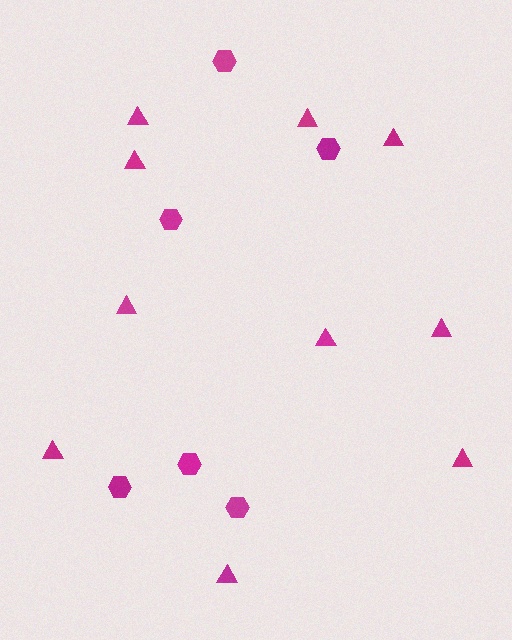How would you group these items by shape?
There are 2 groups: one group of hexagons (6) and one group of triangles (10).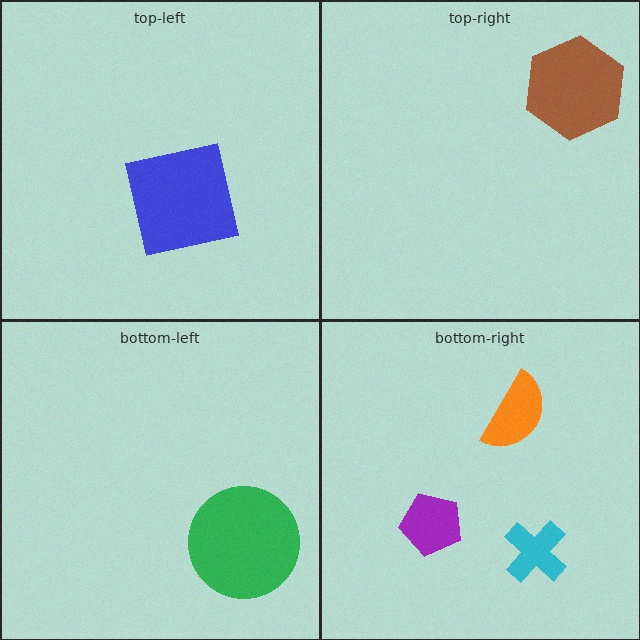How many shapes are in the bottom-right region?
3.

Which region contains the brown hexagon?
The top-right region.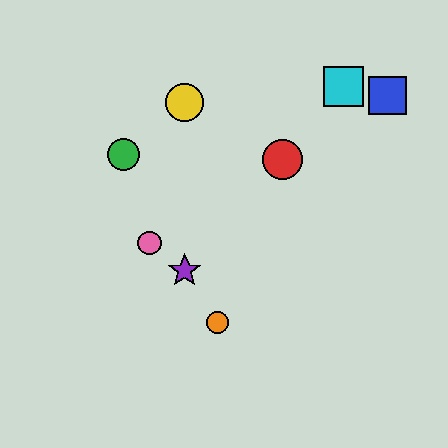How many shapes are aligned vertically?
2 shapes (the yellow circle, the purple star) are aligned vertically.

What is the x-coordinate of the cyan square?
The cyan square is at x≈343.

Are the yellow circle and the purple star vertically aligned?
Yes, both are at x≈185.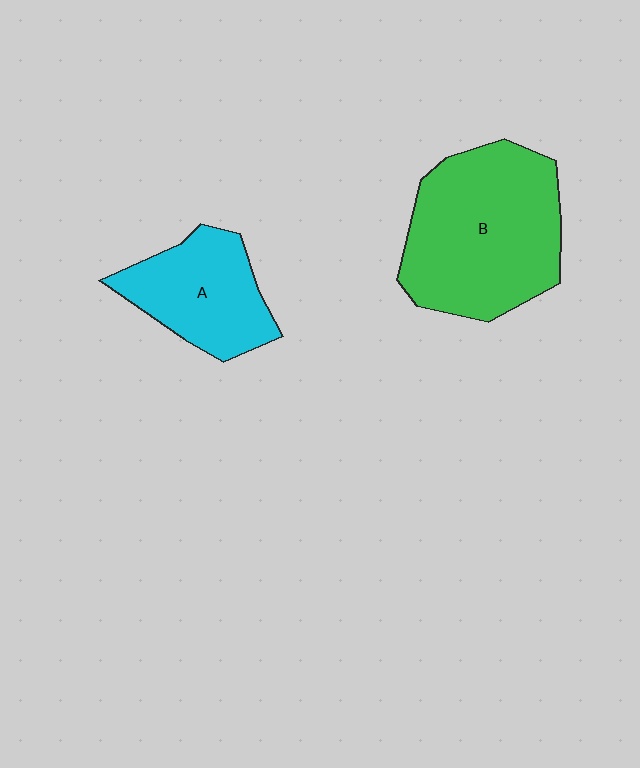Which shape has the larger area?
Shape B (green).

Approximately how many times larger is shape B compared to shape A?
Approximately 1.7 times.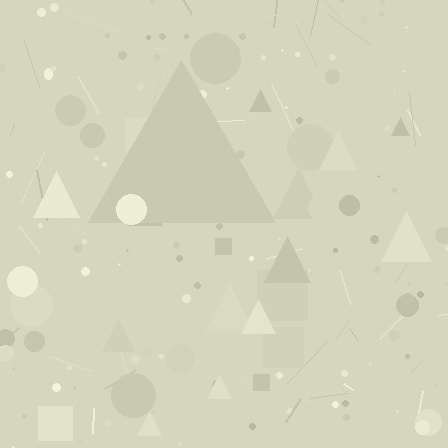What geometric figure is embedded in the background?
A triangle is embedded in the background.